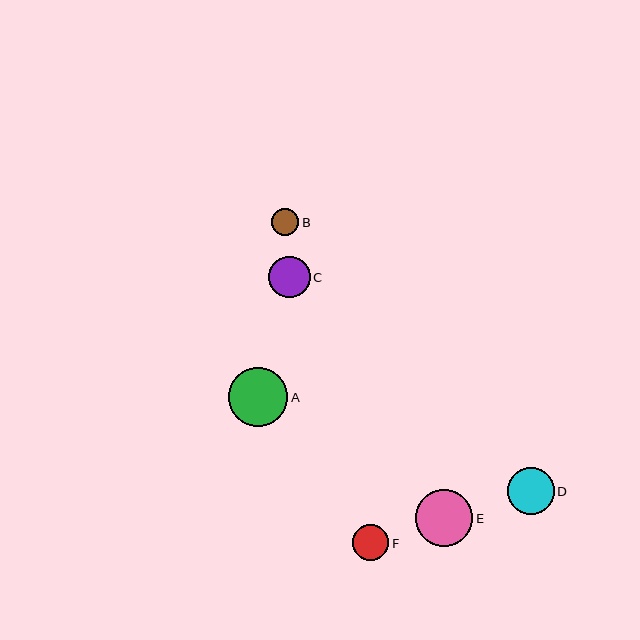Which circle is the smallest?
Circle B is the smallest with a size of approximately 27 pixels.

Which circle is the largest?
Circle A is the largest with a size of approximately 59 pixels.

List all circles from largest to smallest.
From largest to smallest: A, E, D, C, F, B.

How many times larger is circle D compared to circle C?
Circle D is approximately 1.1 times the size of circle C.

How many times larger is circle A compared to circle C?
Circle A is approximately 1.4 times the size of circle C.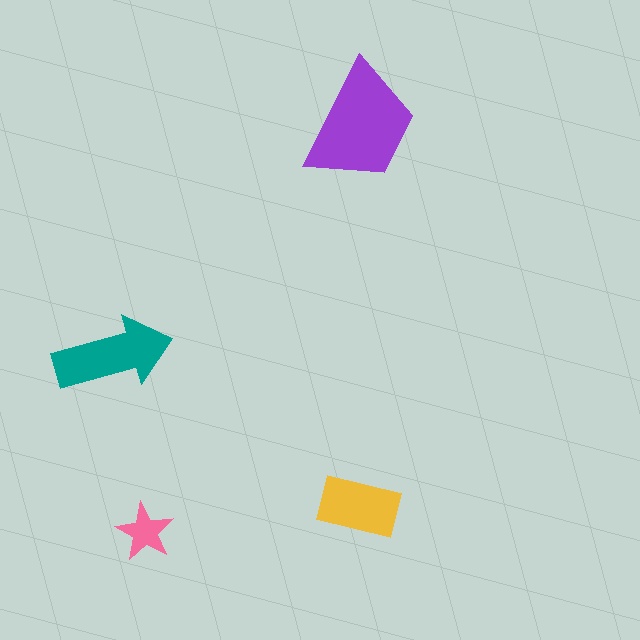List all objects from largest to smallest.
The purple trapezoid, the teal arrow, the yellow rectangle, the pink star.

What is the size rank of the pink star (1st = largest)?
4th.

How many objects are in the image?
There are 4 objects in the image.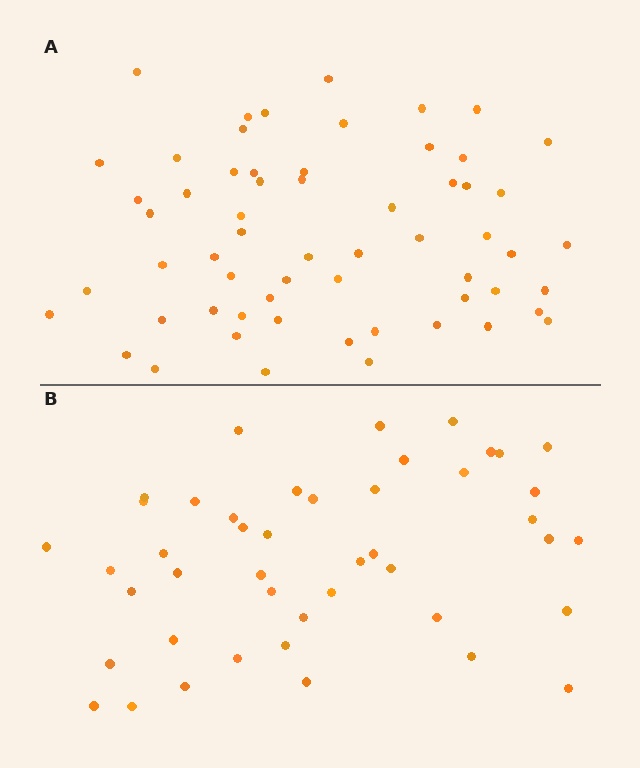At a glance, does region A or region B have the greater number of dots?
Region A (the top region) has more dots.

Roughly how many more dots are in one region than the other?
Region A has approximately 15 more dots than region B.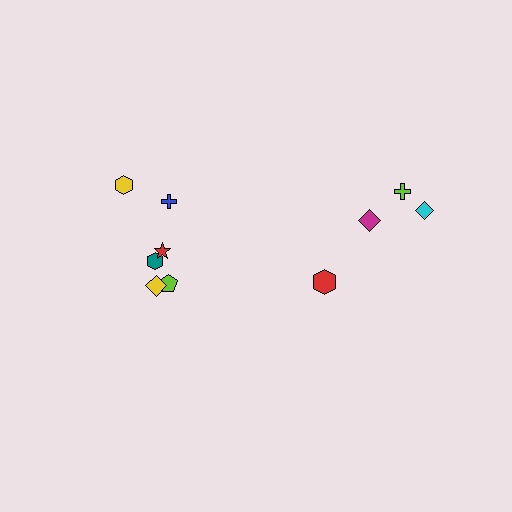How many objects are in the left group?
There are 6 objects.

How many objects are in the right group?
There are 4 objects.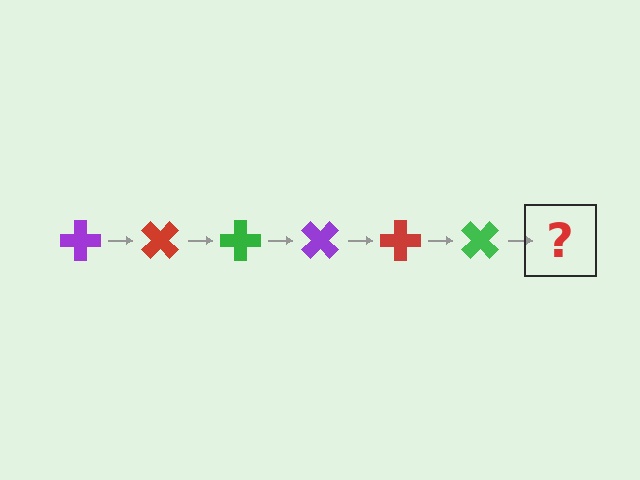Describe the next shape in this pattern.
It should be a purple cross, rotated 270 degrees from the start.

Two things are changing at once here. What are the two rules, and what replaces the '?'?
The two rules are that it rotates 45 degrees each step and the color cycles through purple, red, and green. The '?' should be a purple cross, rotated 270 degrees from the start.